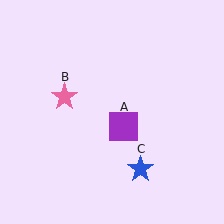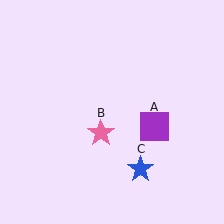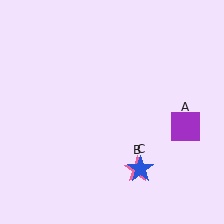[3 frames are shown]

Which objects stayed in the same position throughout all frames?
Blue star (object C) remained stationary.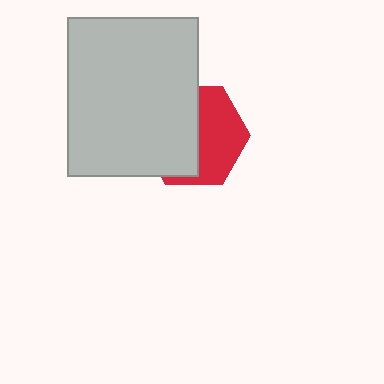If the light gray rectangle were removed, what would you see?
You would see the complete red hexagon.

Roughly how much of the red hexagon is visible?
About half of it is visible (roughly 47%).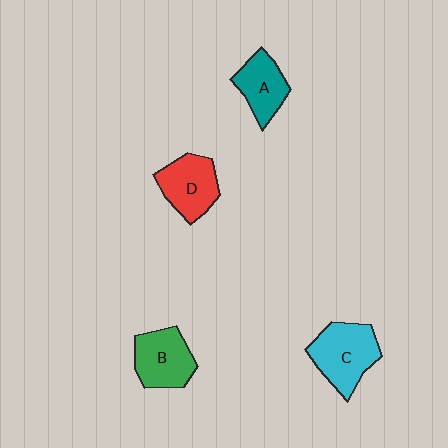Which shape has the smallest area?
Shape A (teal).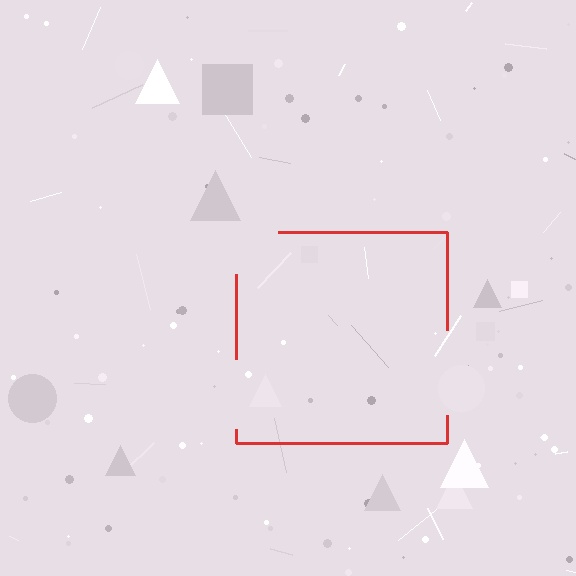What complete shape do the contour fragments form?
The contour fragments form a square.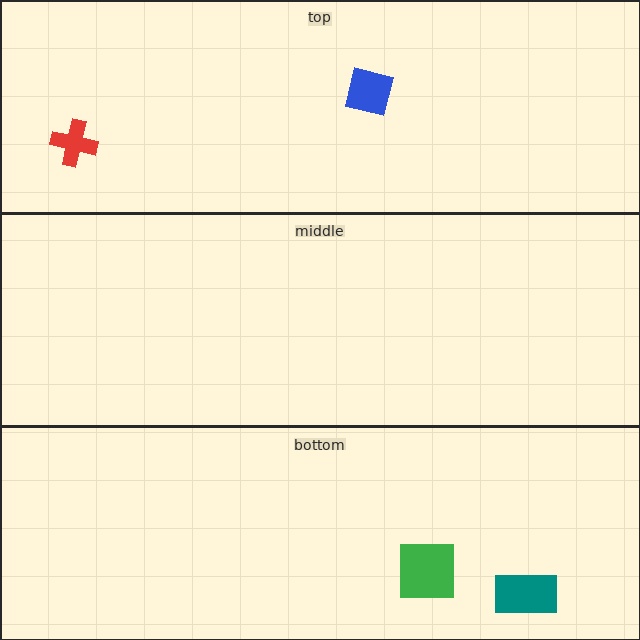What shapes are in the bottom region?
The teal rectangle, the green square.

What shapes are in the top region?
The red cross, the blue square.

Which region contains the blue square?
The top region.